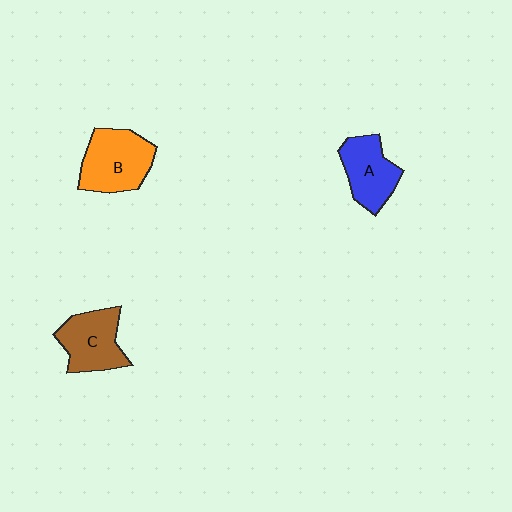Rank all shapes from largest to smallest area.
From largest to smallest: B (orange), C (brown), A (blue).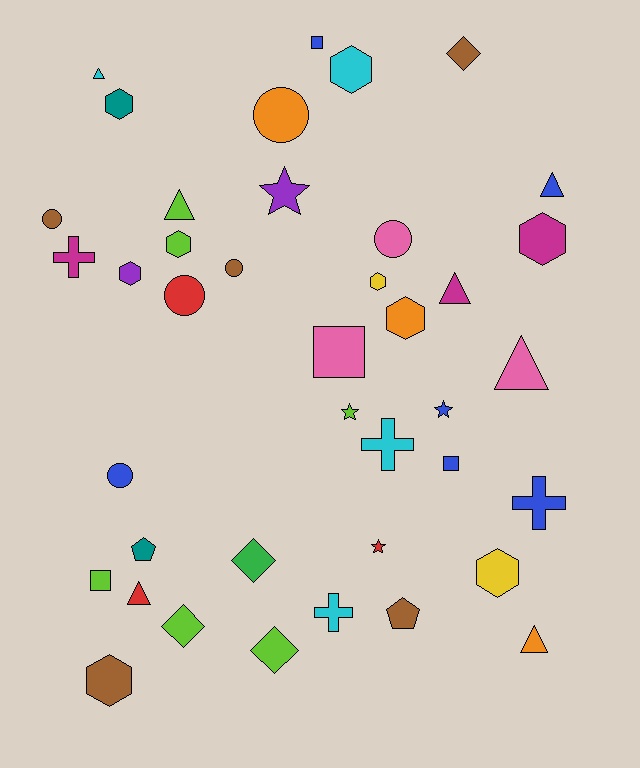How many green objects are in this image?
There is 1 green object.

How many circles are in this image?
There are 6 circles.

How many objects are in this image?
There are 40 objects.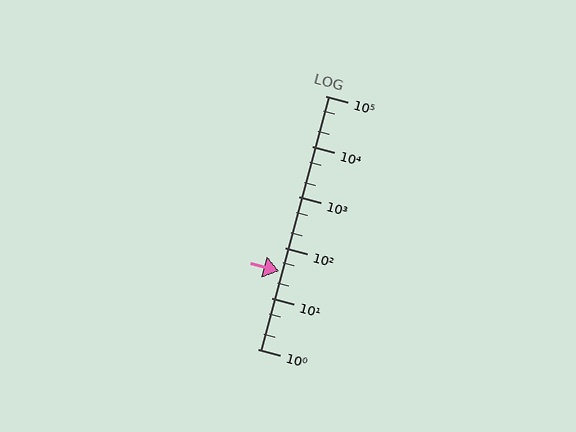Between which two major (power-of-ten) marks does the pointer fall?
The pointer is between 10 and 100.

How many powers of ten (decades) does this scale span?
The scale spans 5 decades, from 1 to 100000.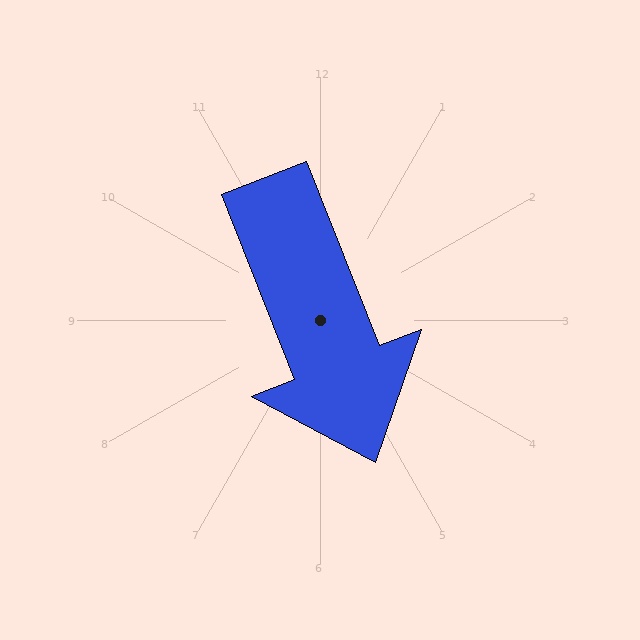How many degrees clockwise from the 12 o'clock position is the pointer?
Approximately 159 degrees.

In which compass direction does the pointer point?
South.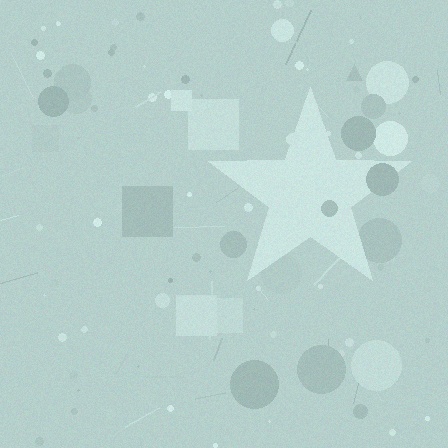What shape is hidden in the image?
A star is hidden in the image.